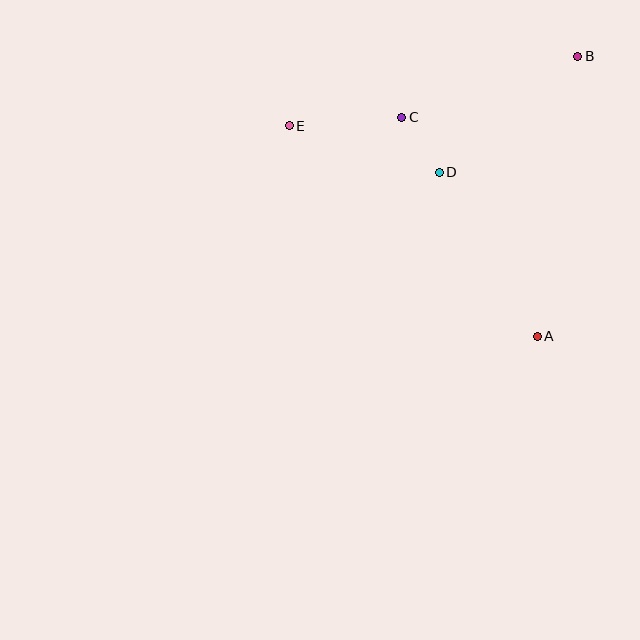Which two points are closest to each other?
Points C and D are closest to each other.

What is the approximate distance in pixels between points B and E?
The distance between B and E is approximately 297 pixels.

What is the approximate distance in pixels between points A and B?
The distance between A and B is approximately 283 pixels.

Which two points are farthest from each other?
Points A and E are farthest from each other.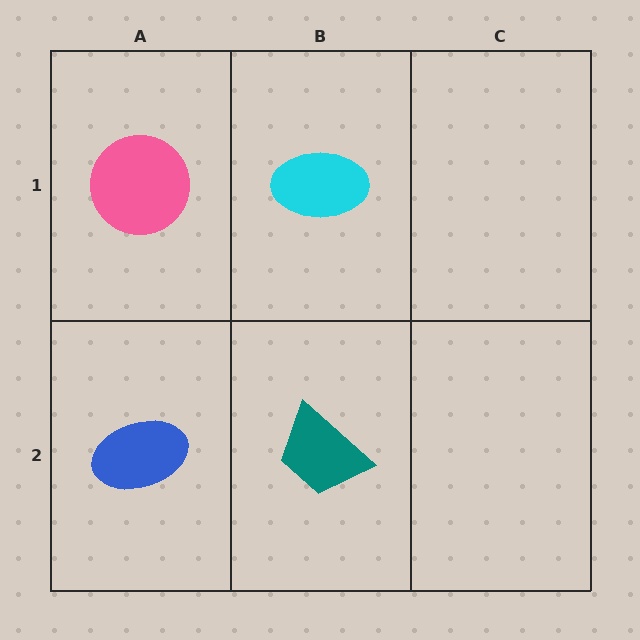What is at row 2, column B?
A teal trapezoid.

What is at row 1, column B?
A cyan ellipse.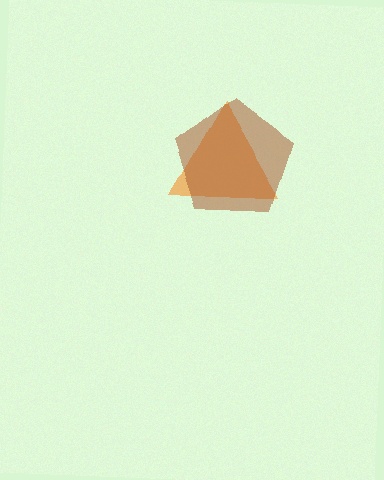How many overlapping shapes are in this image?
There are 2 overlapping shapes in the image.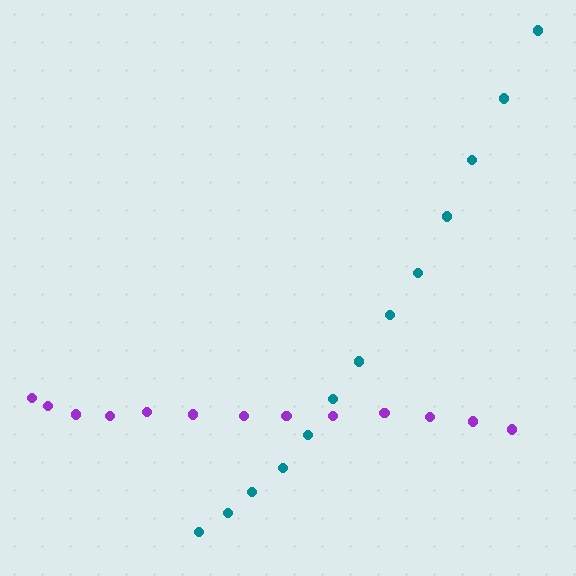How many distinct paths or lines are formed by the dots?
There are 2 distinct paths.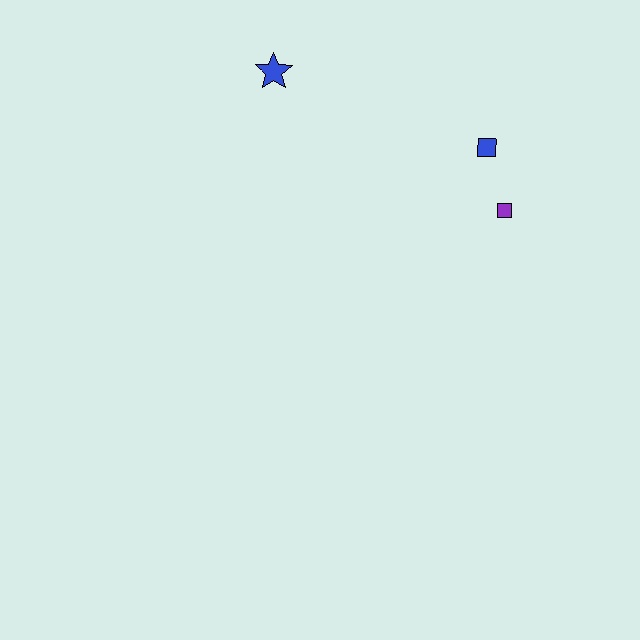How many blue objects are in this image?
There are 2 blue objects.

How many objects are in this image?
There are 3 objects.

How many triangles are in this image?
There are no triangles.